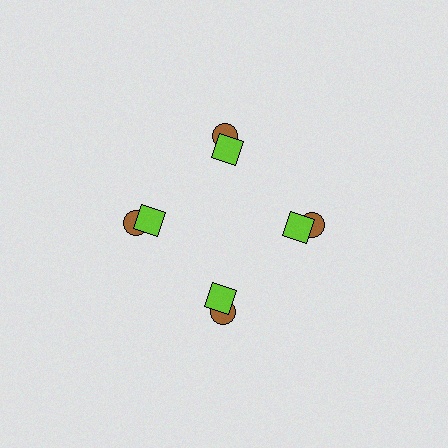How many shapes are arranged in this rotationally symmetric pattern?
There are 8 shapes, arranged in 4 groups of 2.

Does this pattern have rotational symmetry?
Yes, this pattern has 4-fold rotational symmetry. It looks the same after rotating 90 degrees around the center.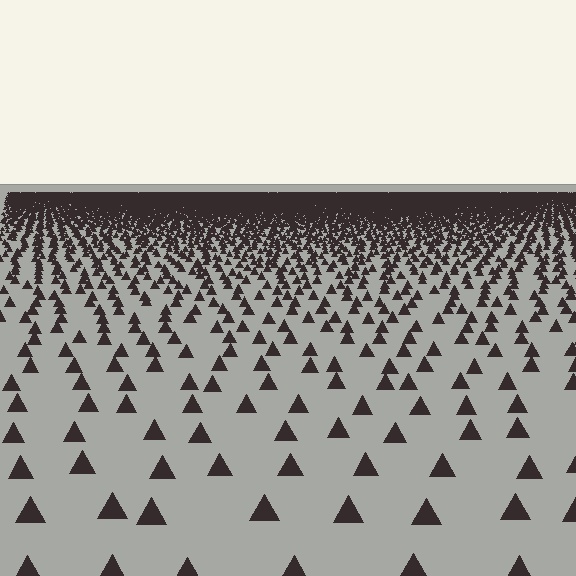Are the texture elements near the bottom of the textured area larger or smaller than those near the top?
Larger. Near the bottom, elements are closer to the viewer and appear at a bigger on-screen size.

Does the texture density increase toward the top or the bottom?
Density increases toward the top.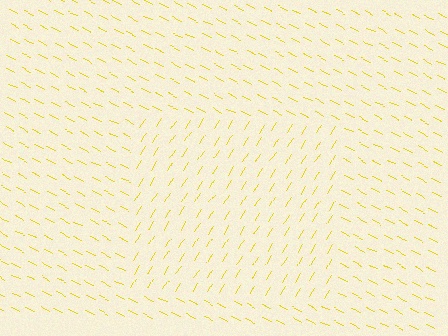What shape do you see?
I see a rectangle.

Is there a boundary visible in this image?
Yes, there is a texture boundary formed by a change in line orientation.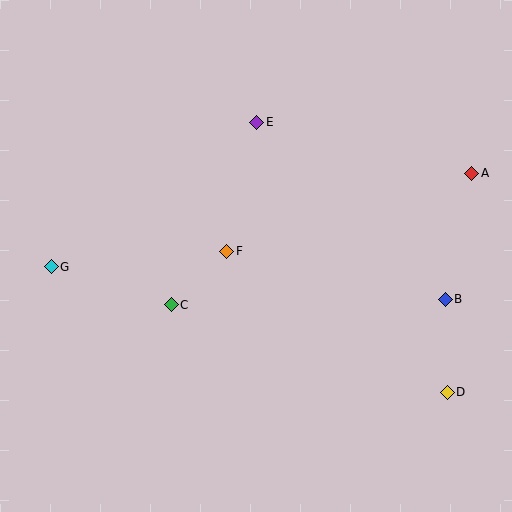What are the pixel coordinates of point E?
Point E is at (257, 122).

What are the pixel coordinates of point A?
Point A is at (472, 173).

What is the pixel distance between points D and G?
The distance between D and G is 415 pixels.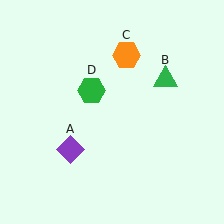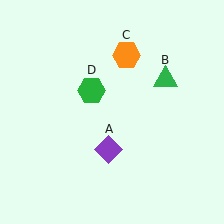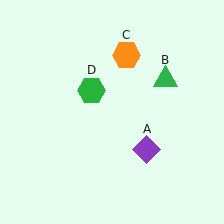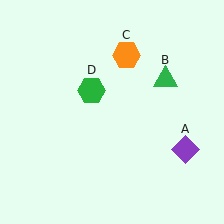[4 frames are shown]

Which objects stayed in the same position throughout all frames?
Green triangle (object B) and orange hexagon (object C) and green hexagon (object D) remained stationary.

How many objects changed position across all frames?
1 object changed position: purple diamond (object A).